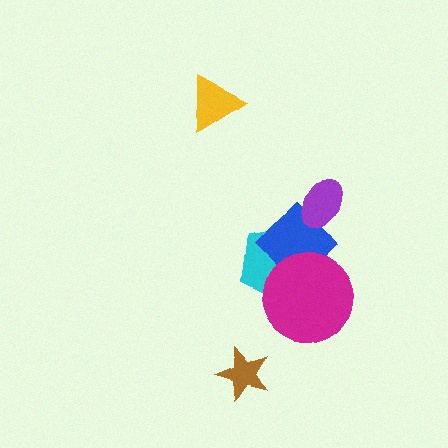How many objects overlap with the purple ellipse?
1 object overlaps with the purple ellipse.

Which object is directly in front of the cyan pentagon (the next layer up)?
The blue diamond is directly in front of the cyan pentagon.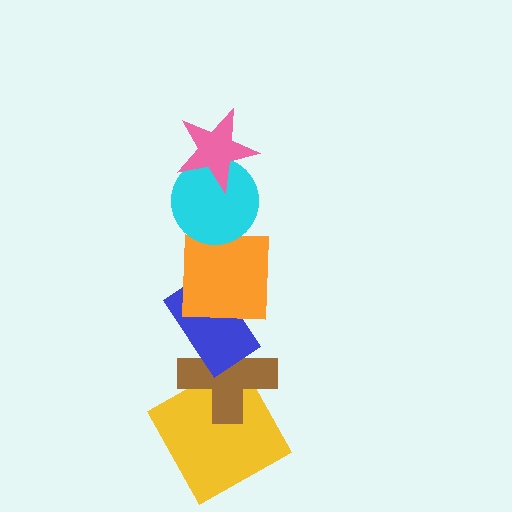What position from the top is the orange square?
The orange square is 3rd from the top.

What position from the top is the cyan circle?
The cyan circle is 2nd from the top.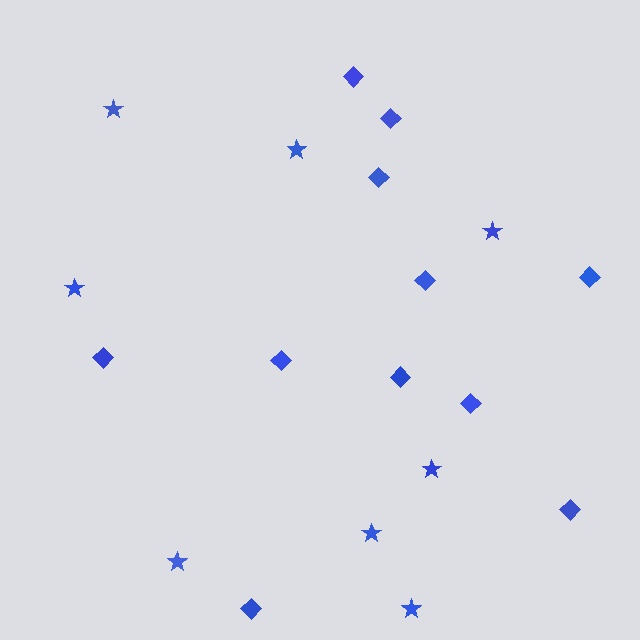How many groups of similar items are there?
There are 2 groups: one group of diamonds (11) and one group of stars (8).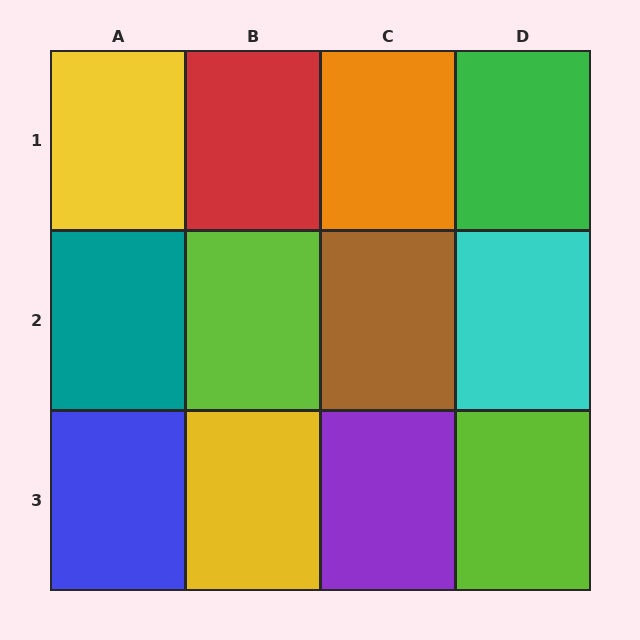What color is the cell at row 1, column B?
Red.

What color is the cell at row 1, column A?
Yellow.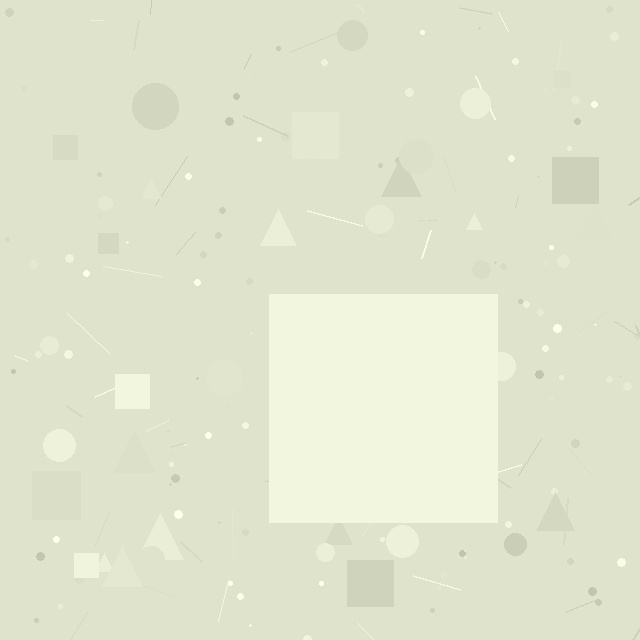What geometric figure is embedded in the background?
A square is embedded in the background.